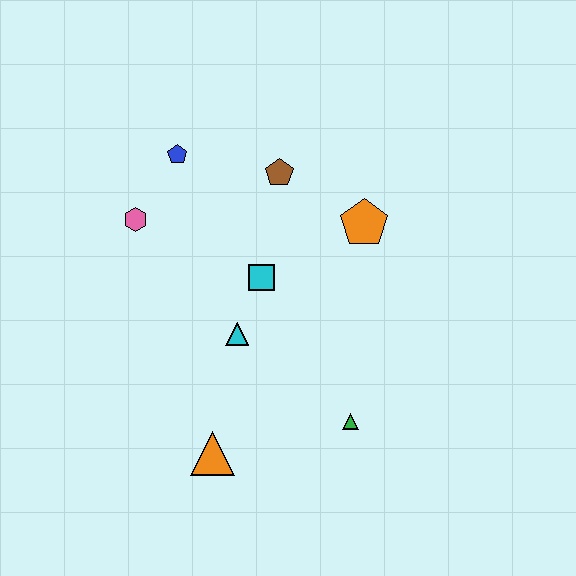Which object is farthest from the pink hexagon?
The green triangle is farthest from the pink hexagon.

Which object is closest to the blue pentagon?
The pink hexagon is closest to the blue pentagon.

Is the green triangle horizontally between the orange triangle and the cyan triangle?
No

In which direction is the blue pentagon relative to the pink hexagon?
The blue pentagon is above the pink hexagon.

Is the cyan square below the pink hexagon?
Yes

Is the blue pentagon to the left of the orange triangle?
Yes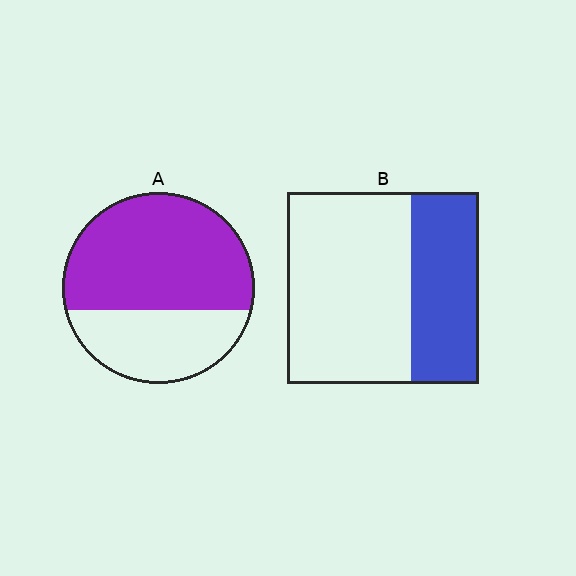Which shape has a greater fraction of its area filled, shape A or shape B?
Shape A.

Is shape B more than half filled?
No.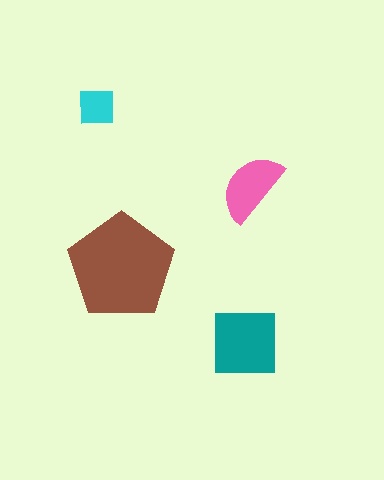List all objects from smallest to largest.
The cyan square, the pink semicircle, the teal square, the brown pentagon.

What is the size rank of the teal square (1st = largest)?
2nd.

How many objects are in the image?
There are 4 objects in the image.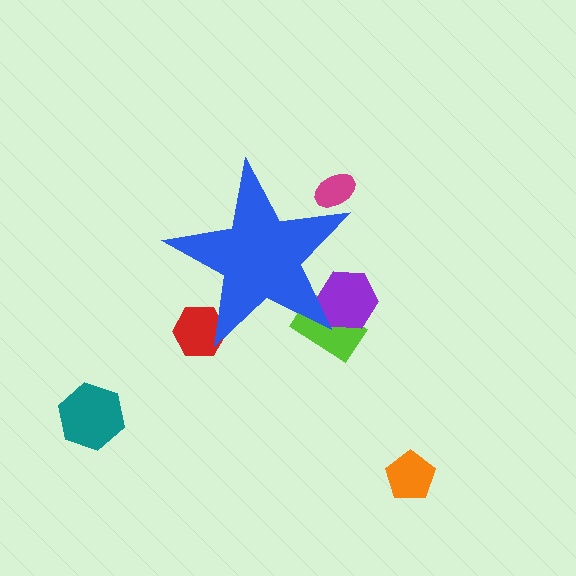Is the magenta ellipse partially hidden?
Yes, the magenta ellipse is partially hidden behind the blue star.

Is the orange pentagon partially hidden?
No, the orange pentagon is fully visible.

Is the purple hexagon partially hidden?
Yes, the purple hexagon is partially hidden behind the blue star.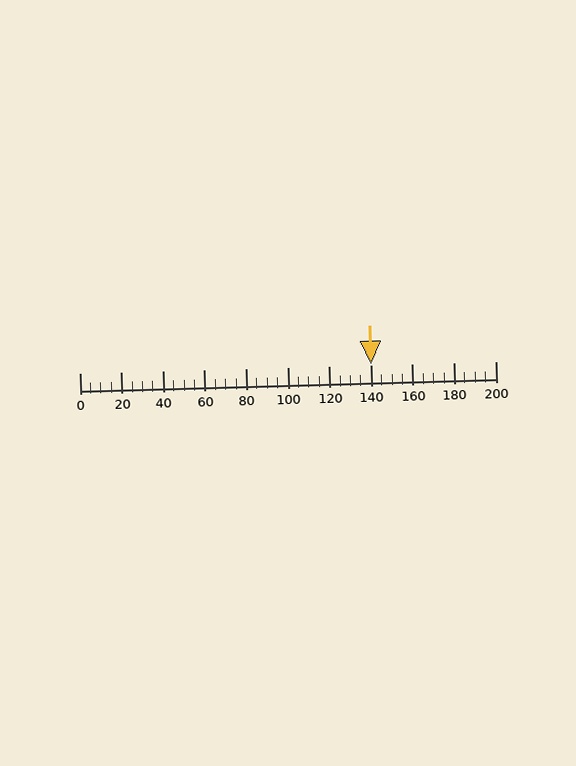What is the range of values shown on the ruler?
The ruler shows values from 0 to 200.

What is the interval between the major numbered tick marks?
The major tick marks are spaced 20 units apart.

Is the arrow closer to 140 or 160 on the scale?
The arrow is closer to 140.